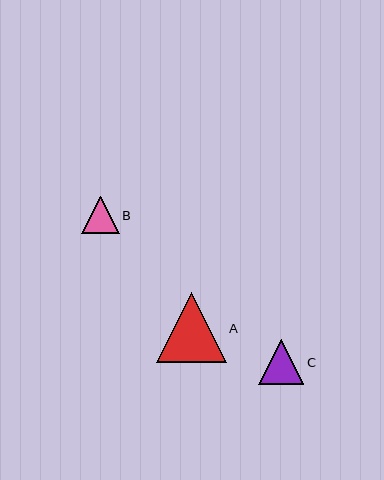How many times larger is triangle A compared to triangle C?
Triangle A is approximately 1.5 times the size of triangle C.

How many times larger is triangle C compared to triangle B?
Triangle C is approximately 1.2 times the size of triangle B.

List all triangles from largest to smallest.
From largest to smallest: A, C, B.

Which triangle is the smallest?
Triangle B is the smallest with a size of approximately 37 pixels.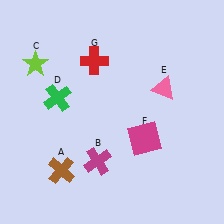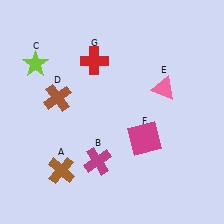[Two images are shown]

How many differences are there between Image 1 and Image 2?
There is 1 difference between the two images.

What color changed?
The cross (D) changed from green in Image 1 to brown in Image 2.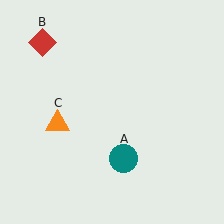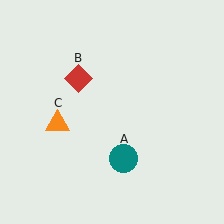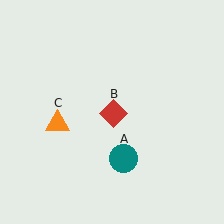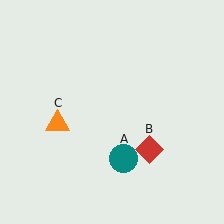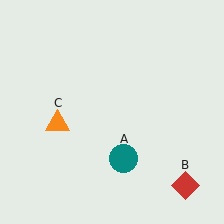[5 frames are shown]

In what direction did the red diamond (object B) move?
The red diamond (object B) moved down and to the right.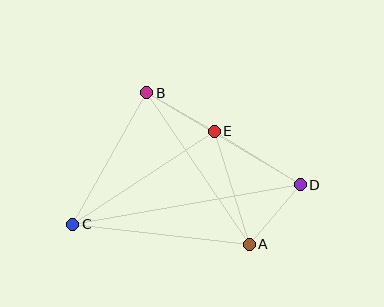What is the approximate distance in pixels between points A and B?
The distance between A and B is approximately 183 pixels.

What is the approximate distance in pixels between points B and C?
The distance between B and C is approximately 151 pixels.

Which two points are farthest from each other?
Points C and D are farthest from each other.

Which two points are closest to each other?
Points B and E are closest to each other.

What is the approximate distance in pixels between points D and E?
The distance between D and E is approximately 101 pixels.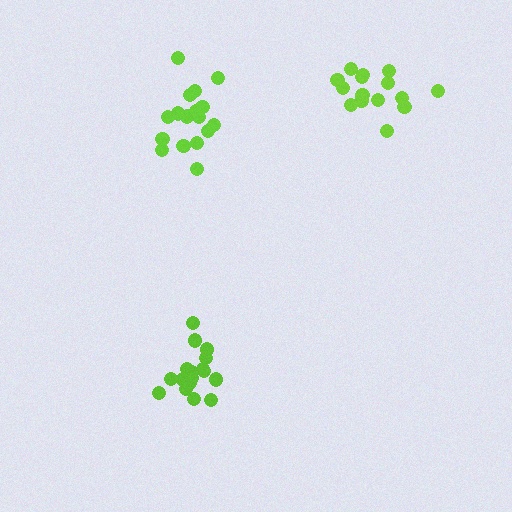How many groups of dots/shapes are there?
There are 3 groups.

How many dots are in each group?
Group 1: 17 dots, Group 2: 17 dots, Group 3: 15 dots (49 total).